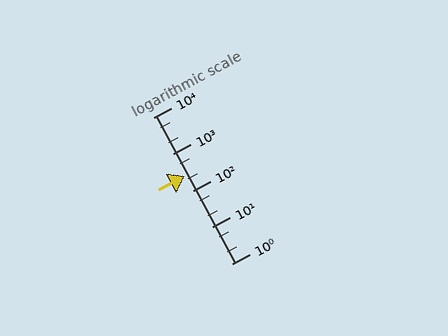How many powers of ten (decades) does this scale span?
The scale spans 4 decades, from 1 to 10000.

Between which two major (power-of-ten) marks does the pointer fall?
The pointer is between 100 and 1000.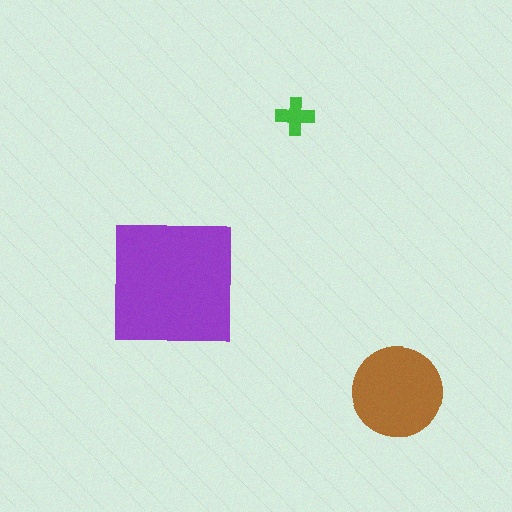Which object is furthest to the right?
The brown circle is rightmost.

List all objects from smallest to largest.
The green cross, the brown circle, the purple square.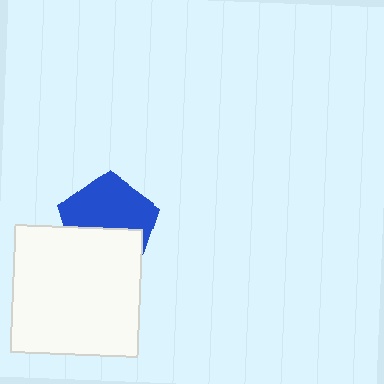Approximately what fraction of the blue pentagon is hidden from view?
Roughly 42% of the blue pentagon is hidden behind the white square.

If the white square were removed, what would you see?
You would see the complete blue pentagon.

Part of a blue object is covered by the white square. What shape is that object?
It is a pentagon.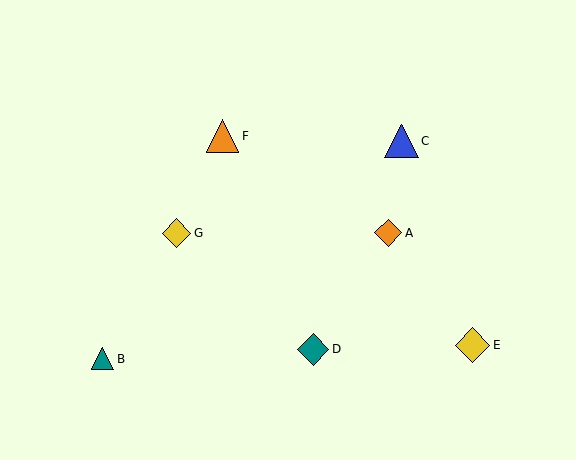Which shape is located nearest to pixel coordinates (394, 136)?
The blue triangle (labeled C) at (402, 141) is nearest to that location.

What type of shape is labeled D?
Shape D is a teal diamond.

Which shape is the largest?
The yellow diamond (labeled E) is the largest.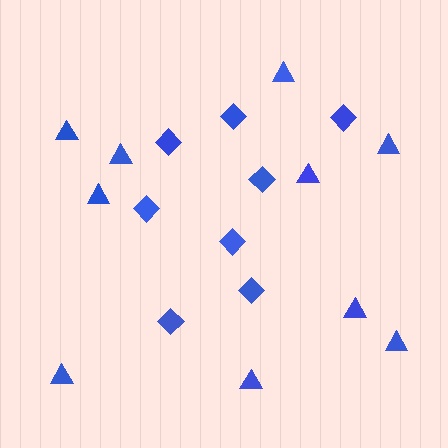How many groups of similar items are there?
There are 2 groups: one group of diamonds (8) and one group of triangles (10).